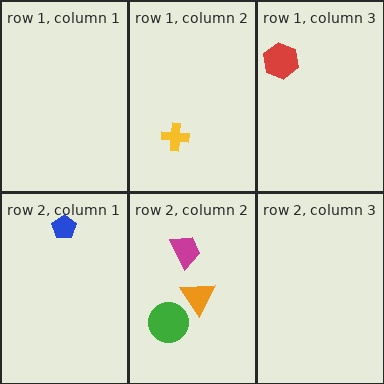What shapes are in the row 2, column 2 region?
The green circle, the magenta trapezoid, the orange triangle.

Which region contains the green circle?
The row 2, column 2 region.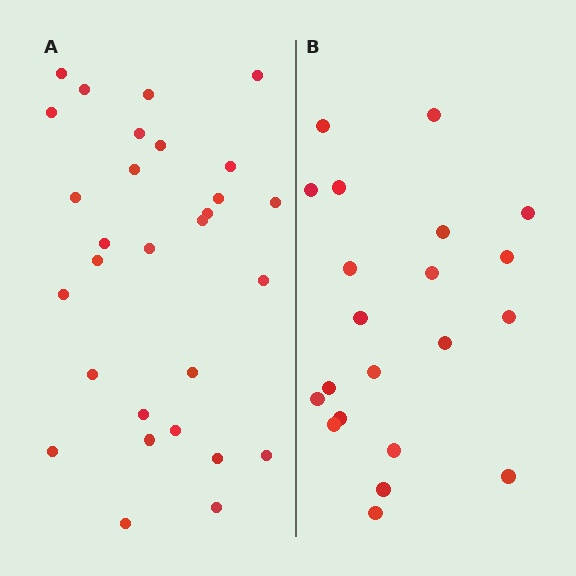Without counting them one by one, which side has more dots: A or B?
Region A (the left region) has more dots.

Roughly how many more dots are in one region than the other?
Region A has roughly 8 or so more dots than region B.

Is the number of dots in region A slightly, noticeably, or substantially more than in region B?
Region A has noticeably more, but not dramatically so. The ratio is roughly 1.4 to 1.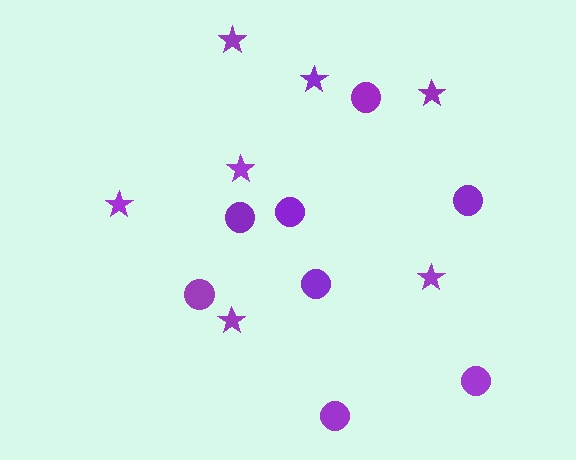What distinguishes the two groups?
There are 2 groups: one group of stars (7) and one group of circles (8).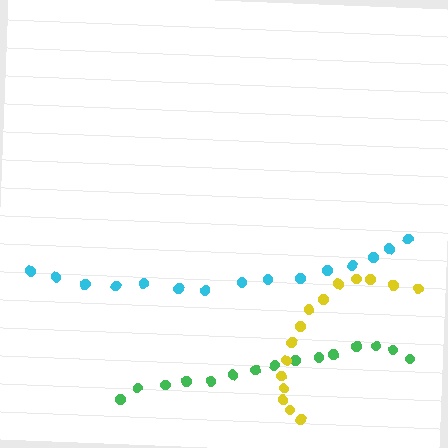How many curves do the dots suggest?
There are 3 distinct paths.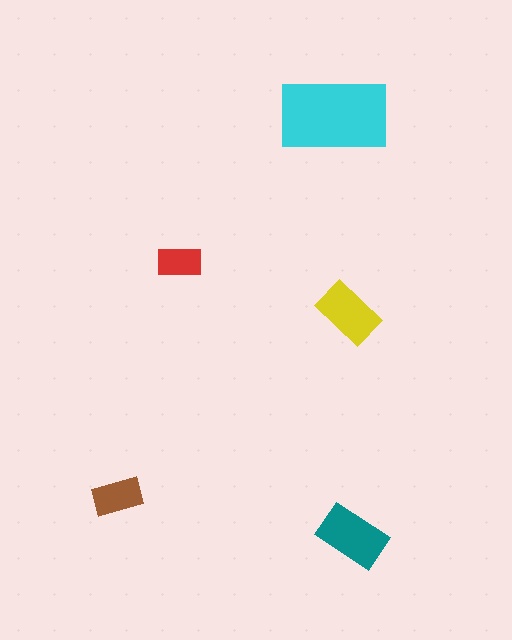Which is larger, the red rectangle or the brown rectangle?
The brown one.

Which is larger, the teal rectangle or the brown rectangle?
The teal one.